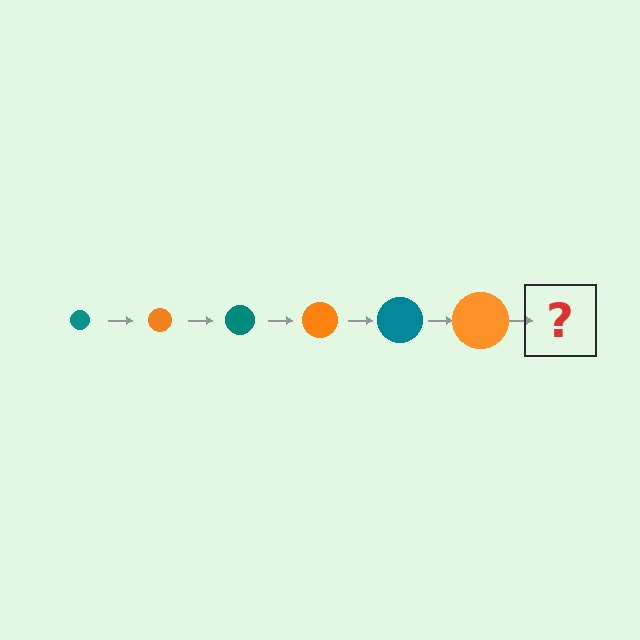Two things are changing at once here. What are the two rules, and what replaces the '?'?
The two rules are that the circle grows larger each step and the color cycles through teal and orange. The '?' should be a teal circle, larger than the previous one.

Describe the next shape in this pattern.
It should be a teal circle, larger than the previous one.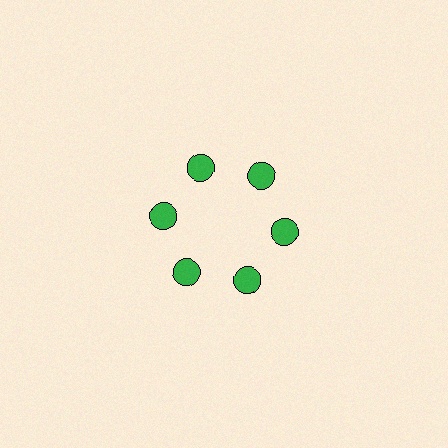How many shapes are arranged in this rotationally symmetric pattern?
There are 6 shapes, arranged in 6 groups of 1.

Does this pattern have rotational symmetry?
Yes, this pattern has 6-fold rotational symmetry. It looks the same after rotating 60 degrees around the center.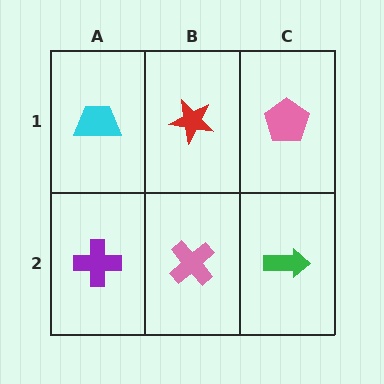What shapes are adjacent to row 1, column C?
A green arrow (row 2, column C), a red star (row 1, column B).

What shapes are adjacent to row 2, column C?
A pink pentagon (row 1, column C), a pink cross (row 2, column B).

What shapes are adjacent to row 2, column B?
A red star (row 1, column B), a purple cross (row 2, column A), a green arrow (row 2, column C).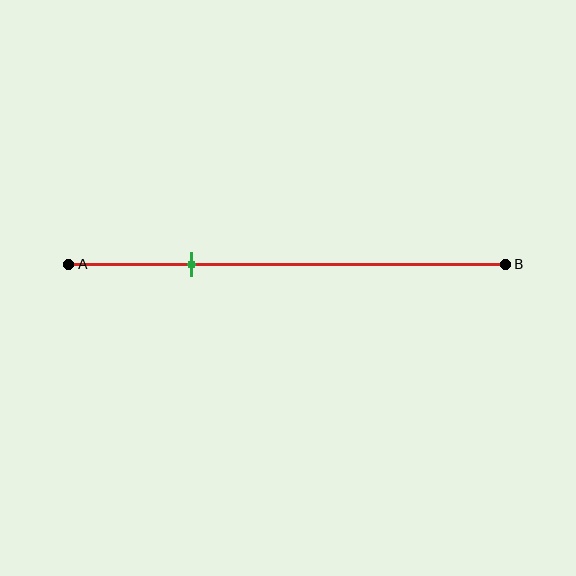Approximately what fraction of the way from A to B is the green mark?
The green mark is approximately 30% of the way from A to B.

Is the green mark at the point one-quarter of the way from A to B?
No, the mark is at about 30% from A, not at the 25% one-quarter point.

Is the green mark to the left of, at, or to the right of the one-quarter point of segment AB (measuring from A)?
The green mark is to the right of the one-quarter point of segment AB.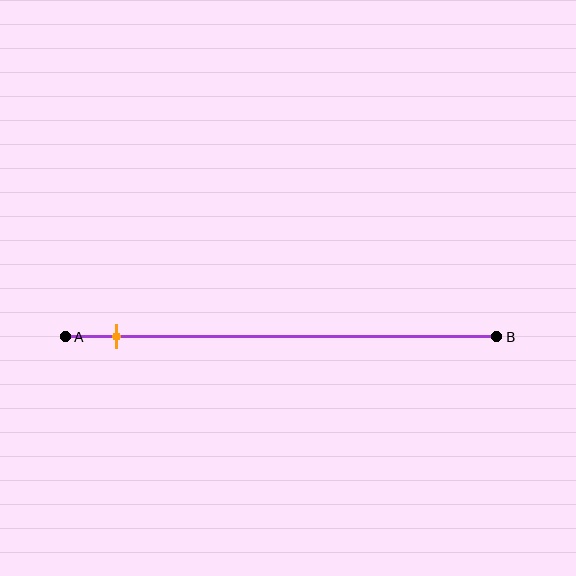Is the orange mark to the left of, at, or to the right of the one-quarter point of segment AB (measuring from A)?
The orange mark is to the left of the one-quarter point of segment AB.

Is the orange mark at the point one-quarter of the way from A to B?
No, the mark is at about 10% from A, not at the 25% one-quarter point.